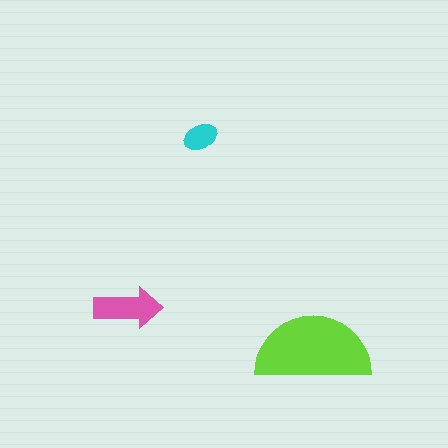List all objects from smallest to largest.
The cyan ellipse, the pink arrow, the lime semicircle.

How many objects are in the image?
There are 3 objects in the image.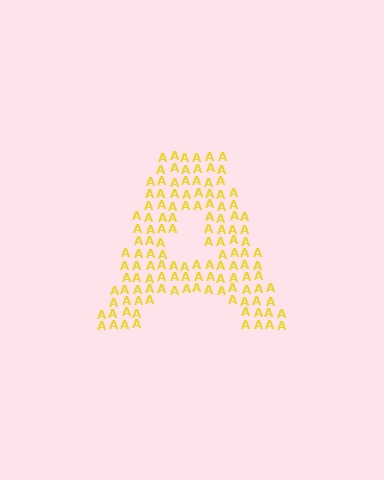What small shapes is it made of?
It is made of small letter A's.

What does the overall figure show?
The overall figure shows the letter A.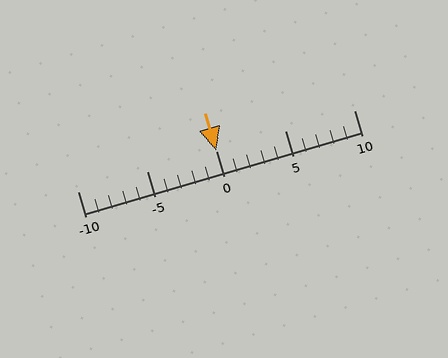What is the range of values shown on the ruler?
The ruler shows values from -10 to 10.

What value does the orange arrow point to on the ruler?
The orange arrow points to approximately 0.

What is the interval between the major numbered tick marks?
The major tick marks are spaced 5 units apart.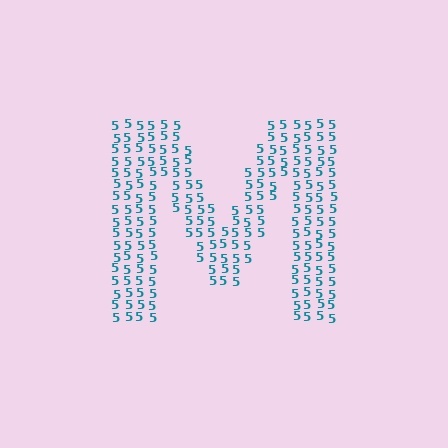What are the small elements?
The small elements are digit 5's.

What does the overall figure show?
The overall figure shows the letter M.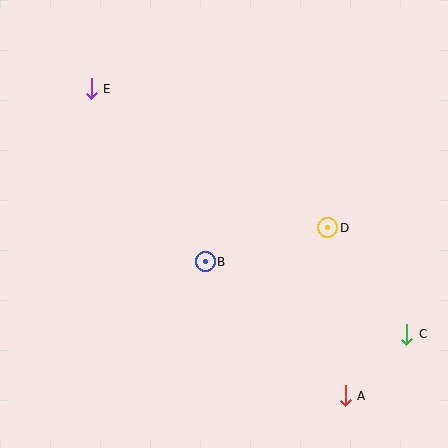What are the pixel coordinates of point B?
Point B is at (205, 262).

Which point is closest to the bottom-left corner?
Point B is closest to the bottom-left corner.